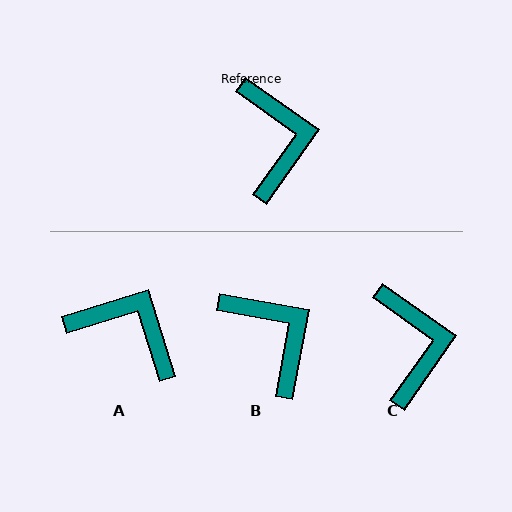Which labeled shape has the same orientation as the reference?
C.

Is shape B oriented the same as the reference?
No, it is off by about 25 degrees.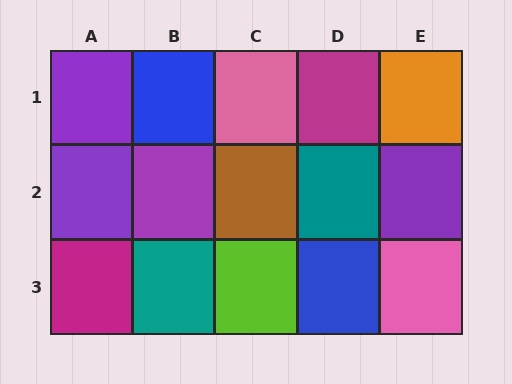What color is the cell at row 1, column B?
Blue.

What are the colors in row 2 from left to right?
Purple, purple, brown, teal, purple.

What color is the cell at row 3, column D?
Blue.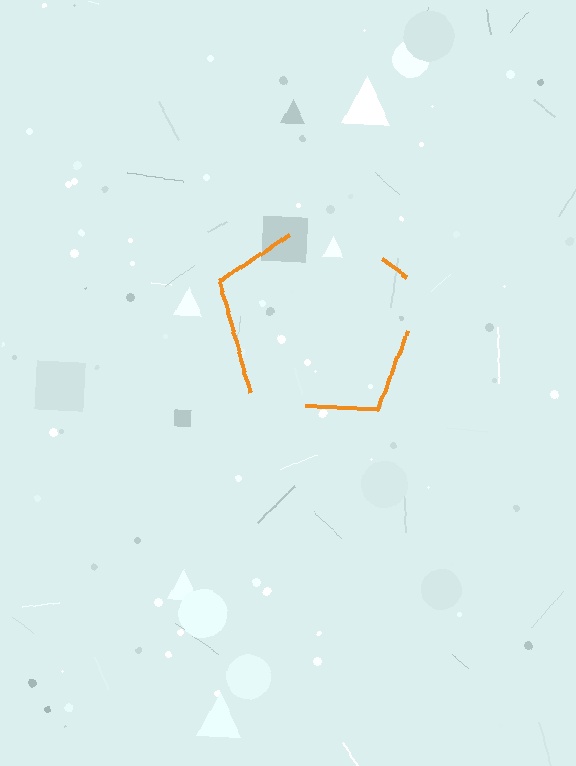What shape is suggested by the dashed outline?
The dashed outline suggests a pentagon.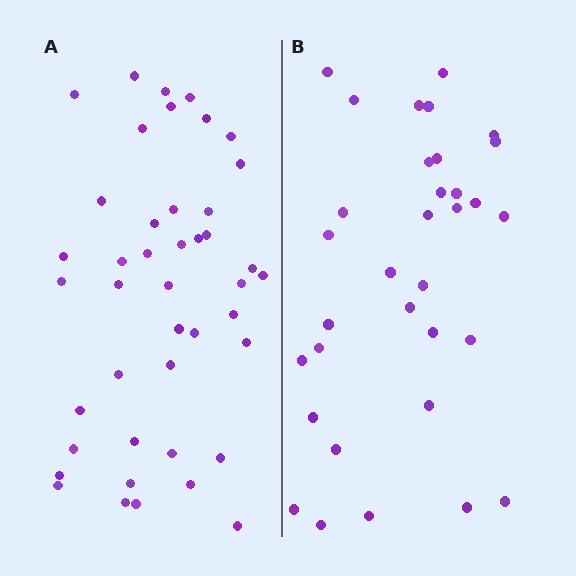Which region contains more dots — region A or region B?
Region A (the left region) has more dots.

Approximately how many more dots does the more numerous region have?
Region A has roughly 10 or so more dots than region B.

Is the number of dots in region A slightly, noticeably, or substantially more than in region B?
Region A has noticeably more, but not dramatically so. The ratio is roughly 1.3 to 1.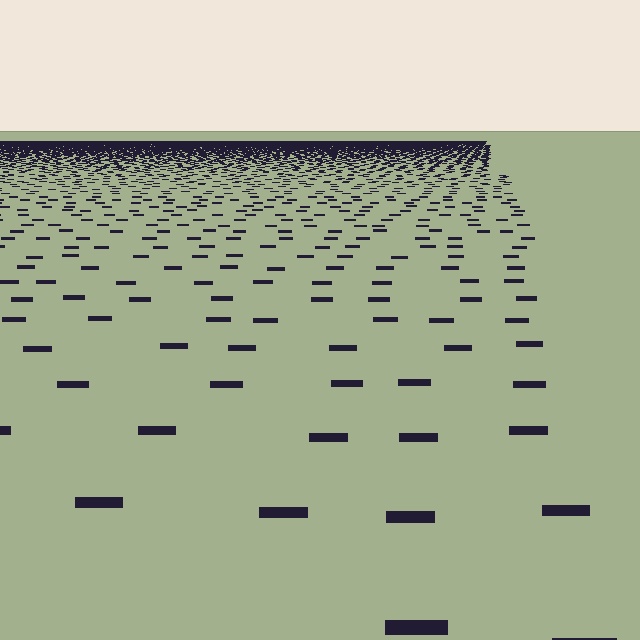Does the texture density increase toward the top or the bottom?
Density increases toward the top.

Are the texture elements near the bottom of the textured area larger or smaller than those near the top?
Larger. Near the bottom, elements are closer to the viewer and appear at a bigger on-screen size.